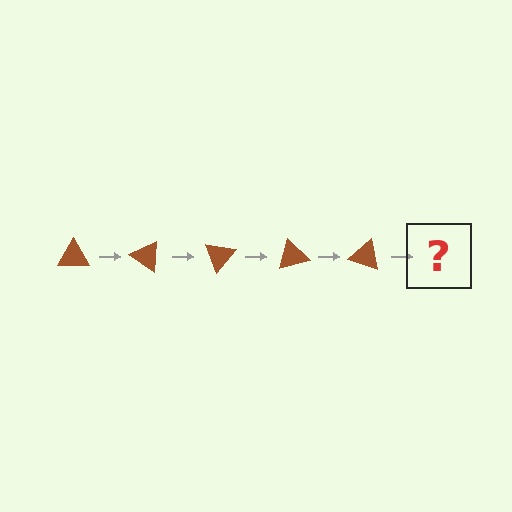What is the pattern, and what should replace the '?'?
The pattern is that the triangle rotates 35 degrees each step. The '?' should be a brown triangle rotated 175 degrees.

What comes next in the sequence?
The next element should be a brown triangle rotated 175 degrees.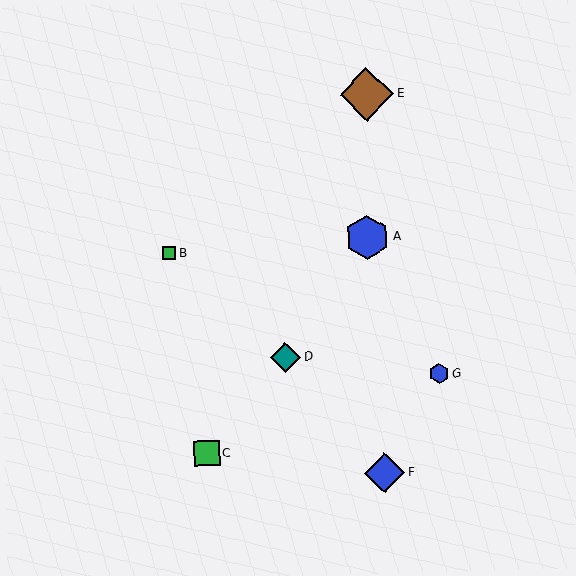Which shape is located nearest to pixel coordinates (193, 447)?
The green square (labeled C) at (207, 453) is nearest to that location.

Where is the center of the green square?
The center of the green square is at (207, 453).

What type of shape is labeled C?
Shape C is a green square.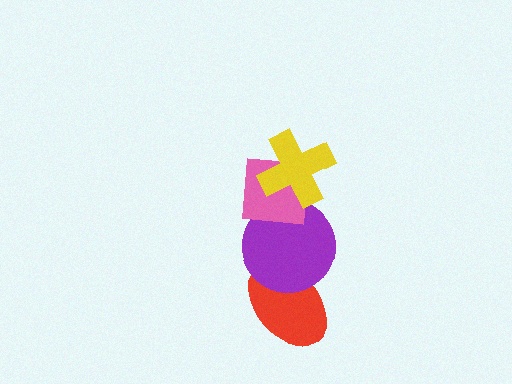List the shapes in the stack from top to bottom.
From top to bottom: the yellow cross, the pink square, the purple circle, the red ellipse.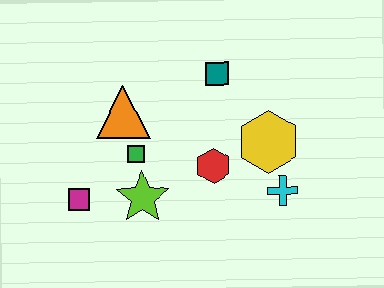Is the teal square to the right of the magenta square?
Yes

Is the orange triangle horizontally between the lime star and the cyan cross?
No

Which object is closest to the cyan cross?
The yellow hexagon is closest to the cyan cross.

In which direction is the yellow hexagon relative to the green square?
The yellow hexagon is to the right of the green square.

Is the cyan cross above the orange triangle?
No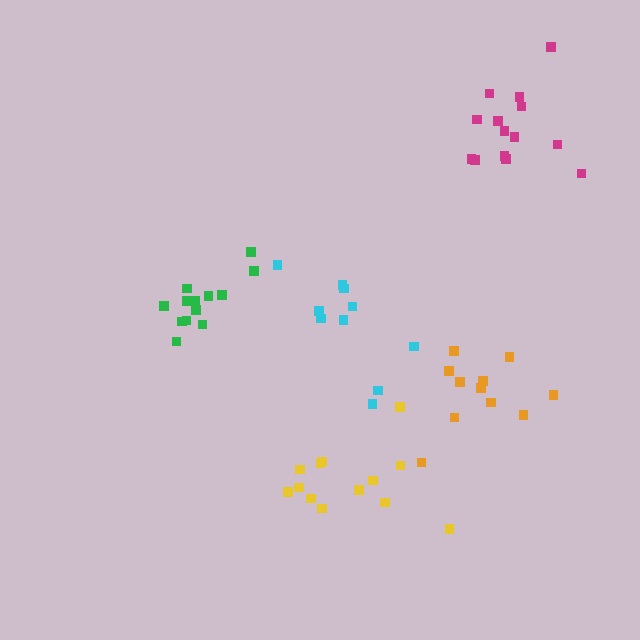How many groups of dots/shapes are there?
There are 5 groups.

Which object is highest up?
The magenta cluster is topmost.